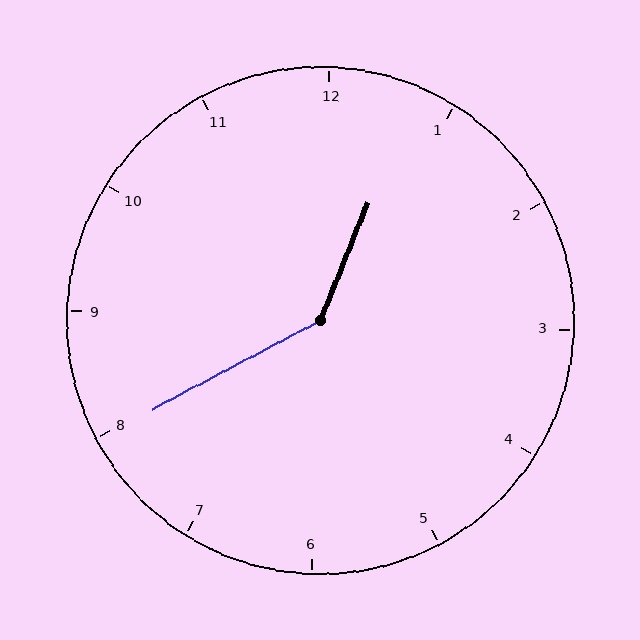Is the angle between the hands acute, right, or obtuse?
It is obtuse.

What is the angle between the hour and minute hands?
Approximately 140 degrees.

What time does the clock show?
12:40.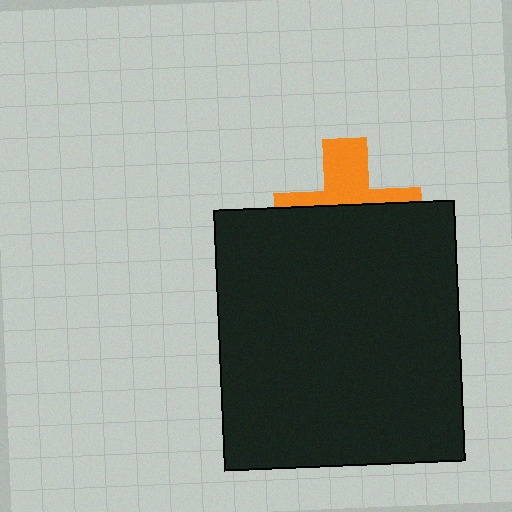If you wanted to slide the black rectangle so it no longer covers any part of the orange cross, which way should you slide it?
Slide it down — that is the most direct way to separate the two shapes.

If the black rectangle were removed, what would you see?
You would see the complete orange cross.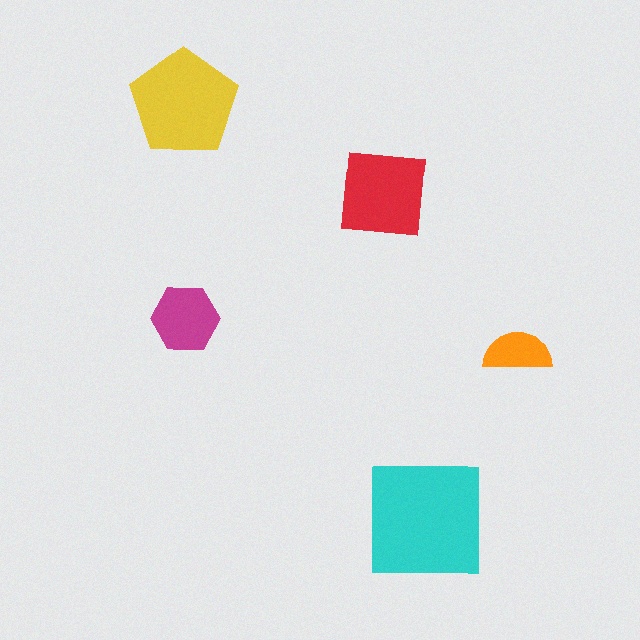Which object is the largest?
The cyan square.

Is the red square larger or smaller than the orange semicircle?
Larger.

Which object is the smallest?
The orange semicircle.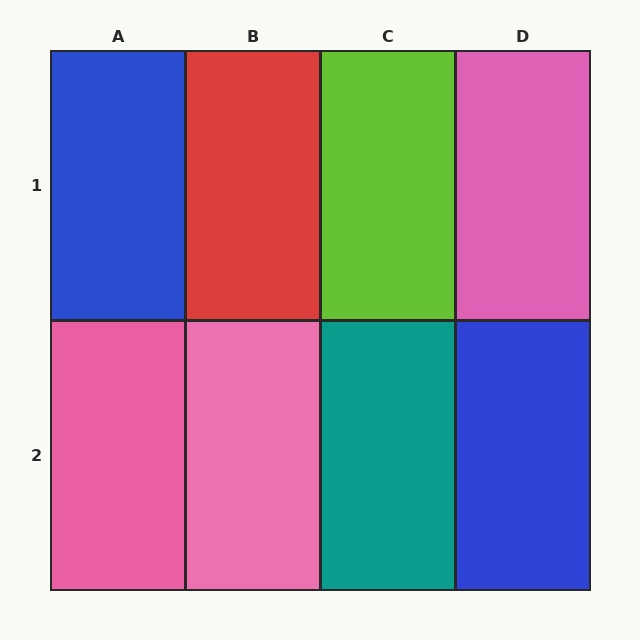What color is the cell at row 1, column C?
Lime.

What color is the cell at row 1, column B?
Red.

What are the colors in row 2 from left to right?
Pink, pink, teal, blue.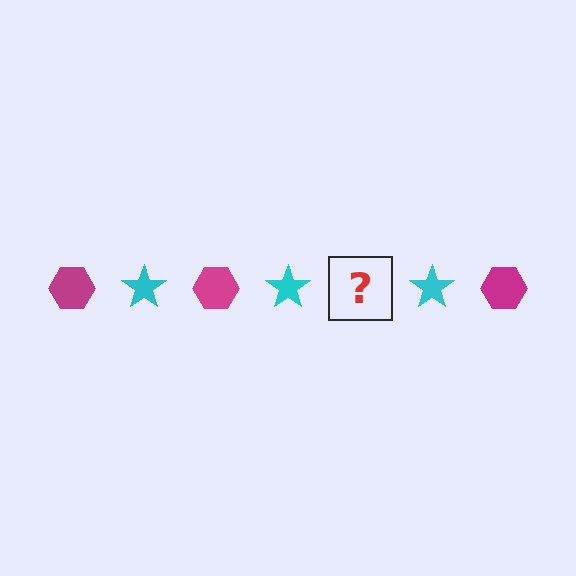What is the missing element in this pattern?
The missing element is a magenta hexagon.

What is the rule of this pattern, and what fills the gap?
The rule is that the pattern alternates between magenta hexagon and cyan star. The gap should be filled with a magenta hexagon.